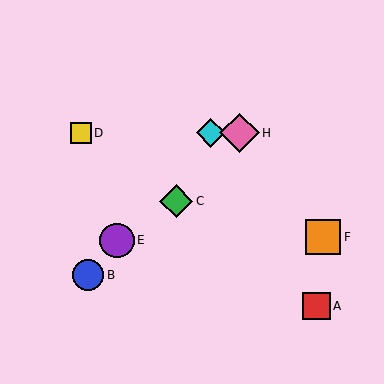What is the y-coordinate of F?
Object F is at y≈237.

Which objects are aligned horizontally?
Objects D, G, H are aligned horizontally.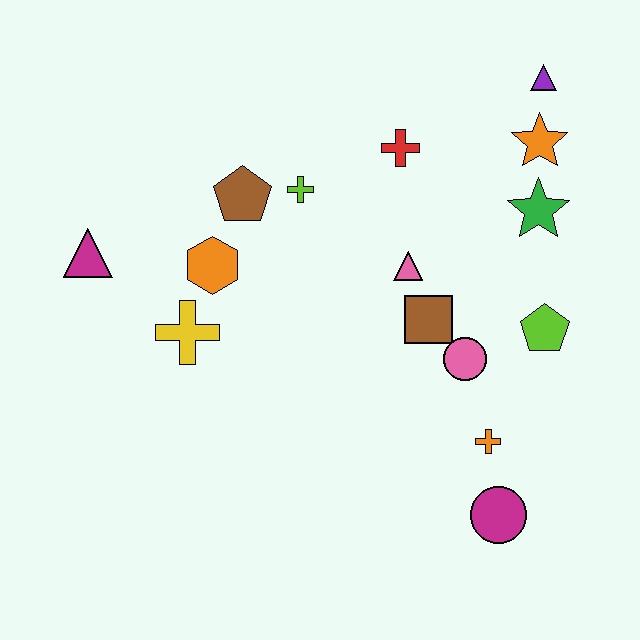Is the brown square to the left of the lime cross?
No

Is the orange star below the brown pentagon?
No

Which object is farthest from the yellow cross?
The purple triangle is farthest from the yellow cross.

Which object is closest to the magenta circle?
The orange cross is closest to the magenta circle.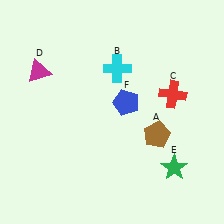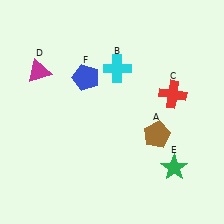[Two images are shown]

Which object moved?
The blue pentagon (F) moved left.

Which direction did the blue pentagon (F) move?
The blue pentagon (F) moved left.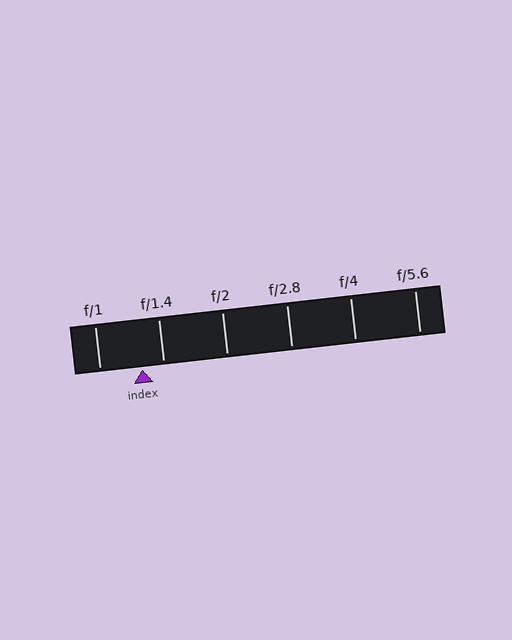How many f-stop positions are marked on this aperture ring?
There are 6 f-stop positions marked.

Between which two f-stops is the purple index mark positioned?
The index mark is between f/1 and f/1.4.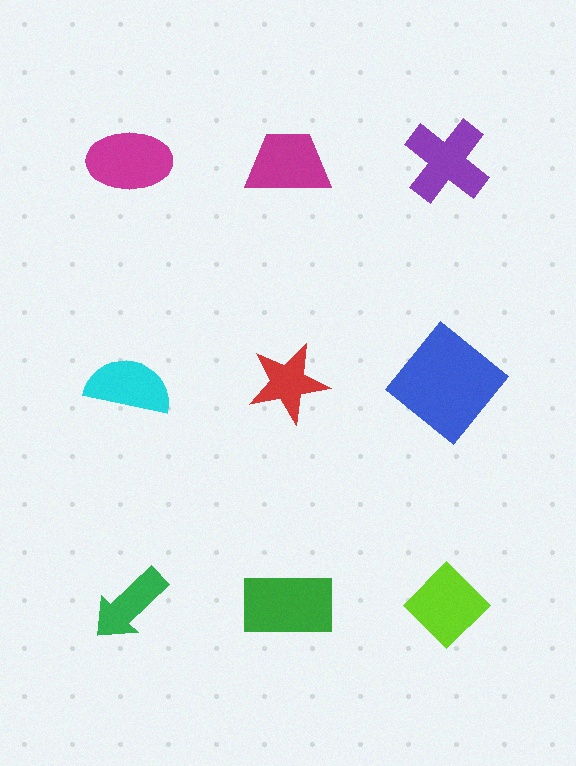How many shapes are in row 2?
3 shapes.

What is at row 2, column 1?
A cyan semicircle.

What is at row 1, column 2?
A magenta trapezoid.